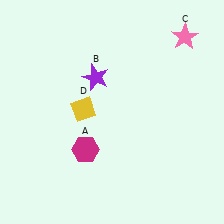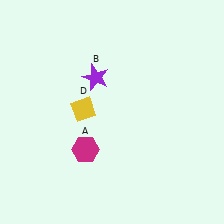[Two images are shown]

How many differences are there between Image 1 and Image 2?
There is 1 difference between the two images.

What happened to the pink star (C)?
The pink star (C) was removed in Image 2. It was in the top-right area of Image 1.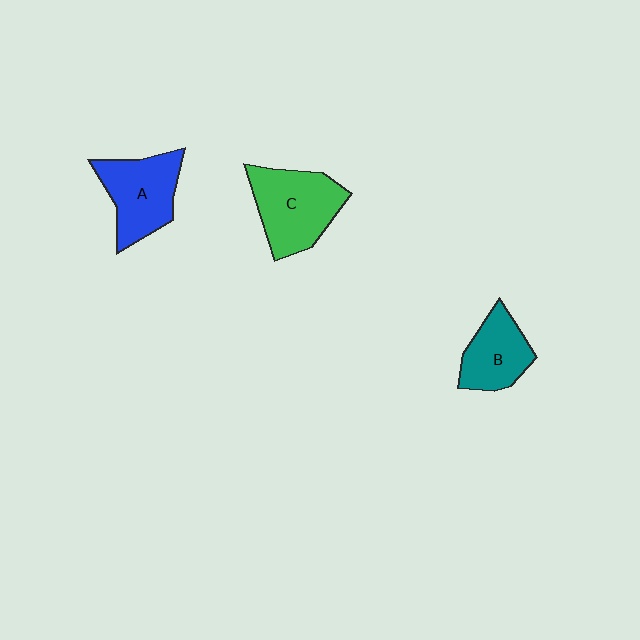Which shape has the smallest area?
Shape B (teal).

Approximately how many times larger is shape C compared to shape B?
Approximately 1.5 times.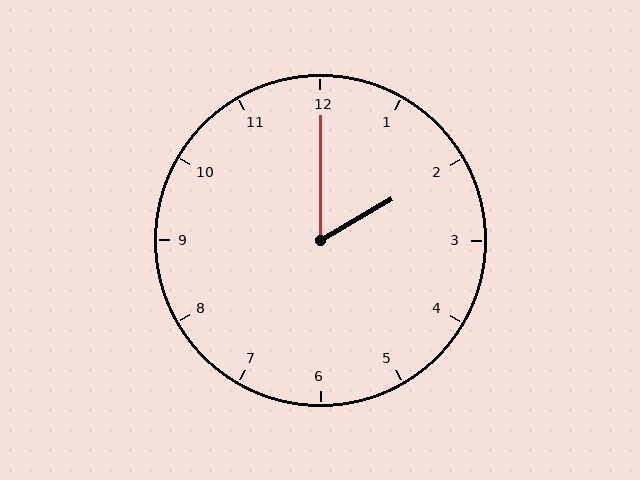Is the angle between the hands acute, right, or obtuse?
It is acute.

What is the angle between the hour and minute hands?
Approximately 60 degrees.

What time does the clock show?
2:00.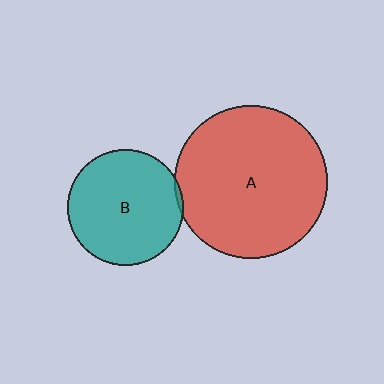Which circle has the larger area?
Circle A (red).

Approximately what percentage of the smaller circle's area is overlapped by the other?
Approximately 5%.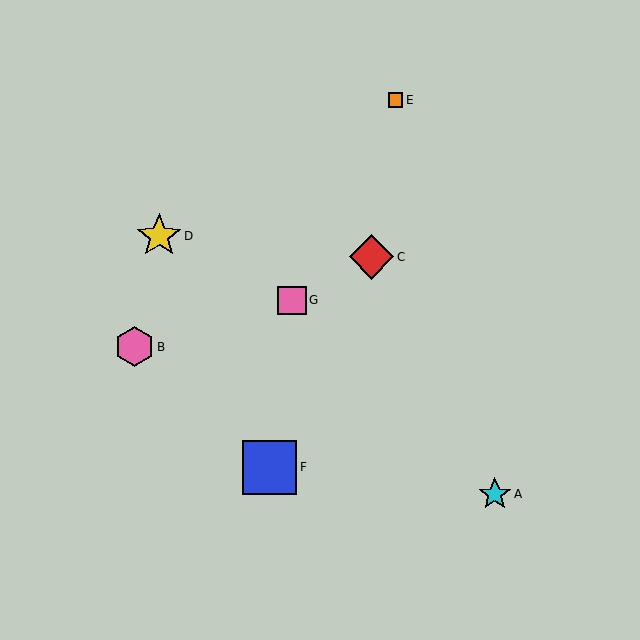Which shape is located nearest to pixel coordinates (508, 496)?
The cyan star (labeled A) at (495, 494) is nearest to that location.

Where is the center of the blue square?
The center of the blue square is at (270, 467).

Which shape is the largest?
The blue square (labeled F) is the largest.